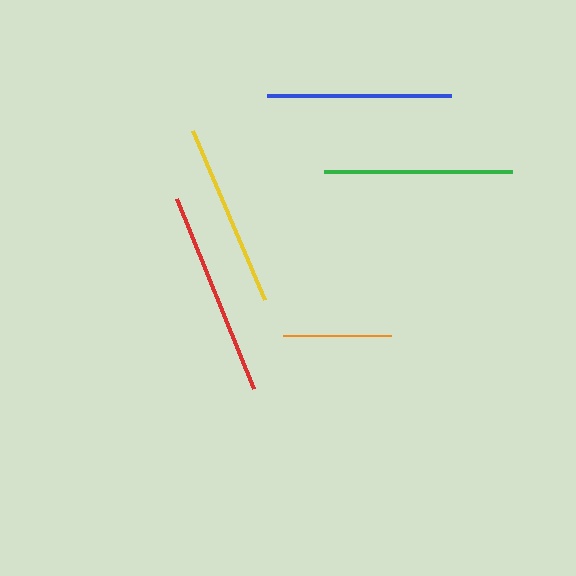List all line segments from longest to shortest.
From longest to shortest: red, green, blue, yellow, orange.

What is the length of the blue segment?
The blue segment is approximately 185 pixels long.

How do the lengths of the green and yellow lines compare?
The green and yellow lines are approximately the same length.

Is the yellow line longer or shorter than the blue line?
The blue line is longer than the yellow line.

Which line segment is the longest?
The red line is the longest at approximately 205 pixels.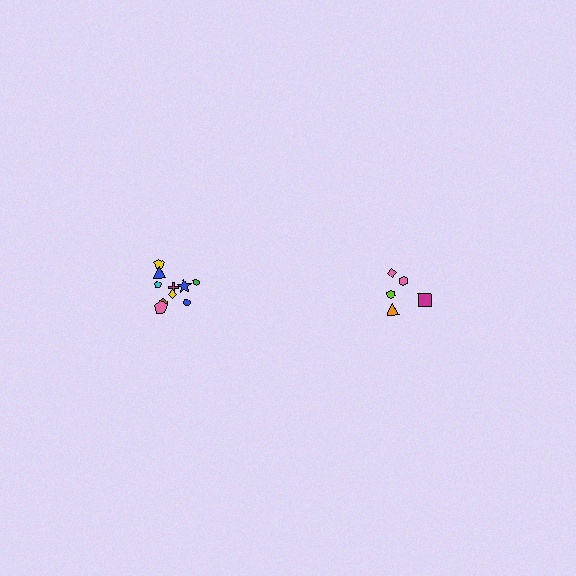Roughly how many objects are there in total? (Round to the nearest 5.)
Roughly 15 objects in total.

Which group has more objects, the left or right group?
The left group.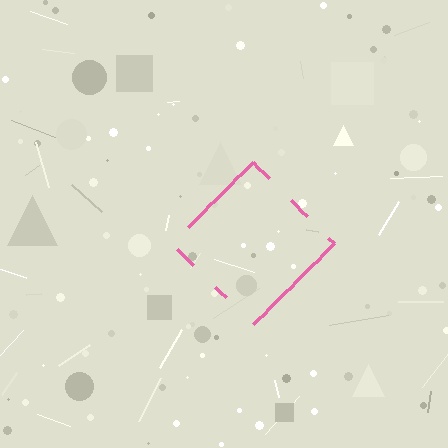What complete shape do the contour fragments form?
The contour fragments form a diamond.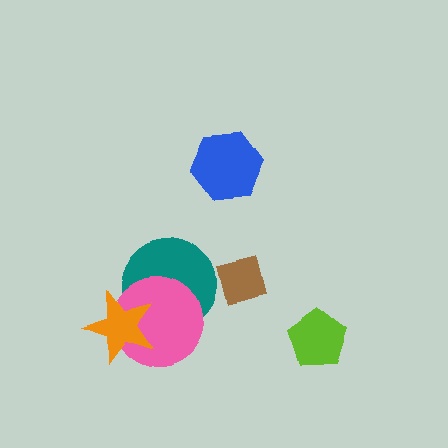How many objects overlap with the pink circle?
2 objects overlap with the pink circle.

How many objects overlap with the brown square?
0 objects overlap with the brown square.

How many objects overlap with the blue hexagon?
0 objects overlap with the blue hexagon.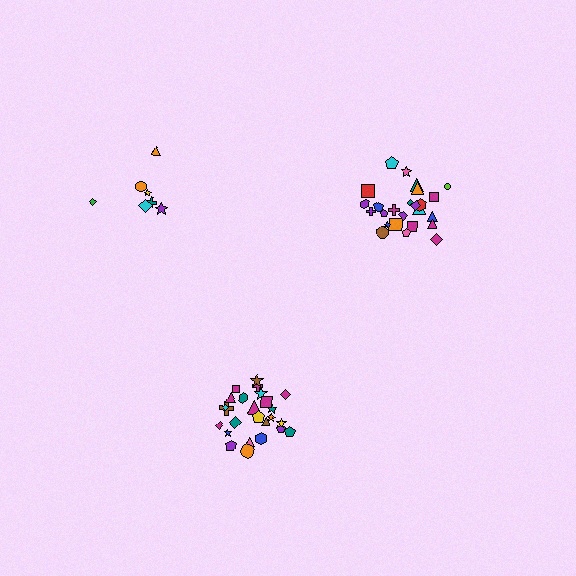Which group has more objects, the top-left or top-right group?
The top-right group.